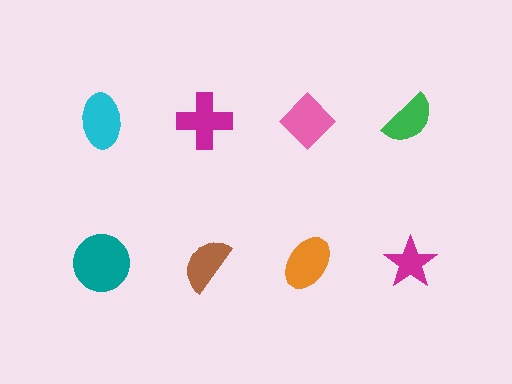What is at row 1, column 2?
A magenta cross.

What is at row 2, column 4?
A magenta star.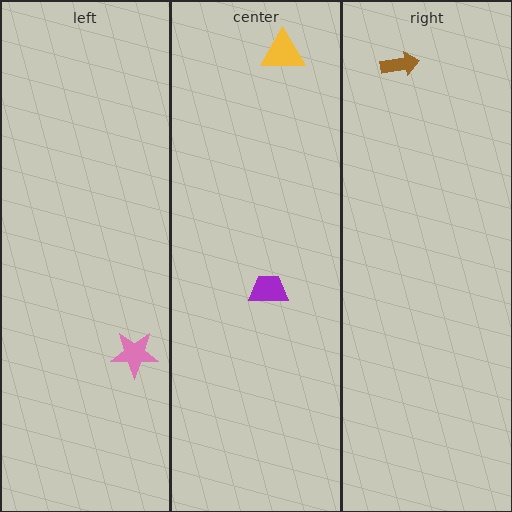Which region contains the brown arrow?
The right region.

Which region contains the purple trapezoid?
The center region.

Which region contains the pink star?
The left region.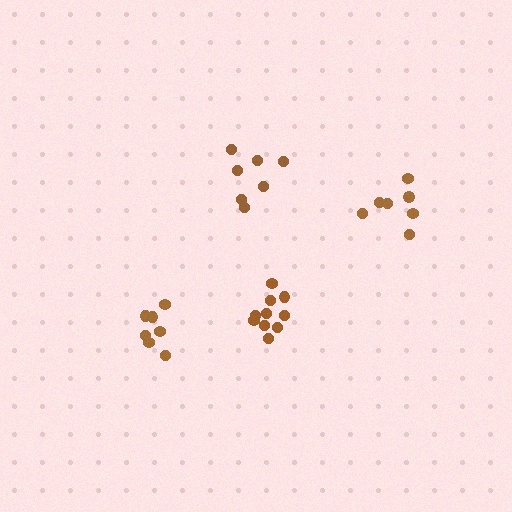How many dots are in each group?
Group 1: 7 dots, Group 2: 7 dots, Group 3: 7 dots, Group 4: 10 dots (31 total).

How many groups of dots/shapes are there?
There are 4 groups.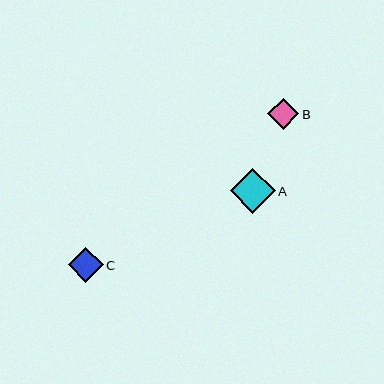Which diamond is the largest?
Diamond A is the largest with a size of approximately 45 pixels.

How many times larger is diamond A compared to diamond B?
Diamond A is approximately 1.4 times the size of diamond B.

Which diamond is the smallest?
Diamond B is the smallest with a size of approximately 31 pixels.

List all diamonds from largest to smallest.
From largest to smallest: A, C, B.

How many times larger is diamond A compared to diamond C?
Diamond A is approximately 1.3 times the size of diamond C.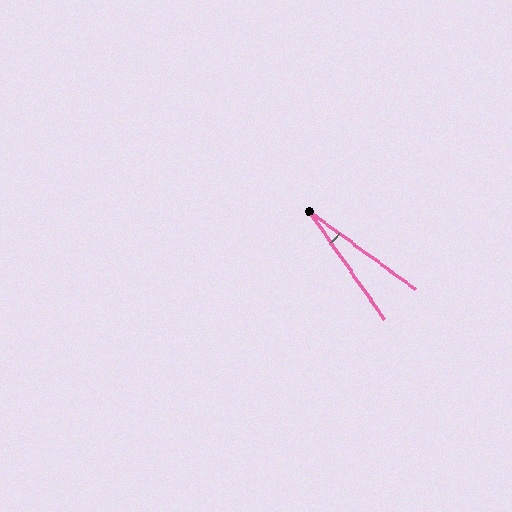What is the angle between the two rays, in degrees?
Approximately 19 degrees.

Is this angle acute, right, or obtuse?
It is acute.